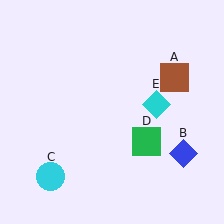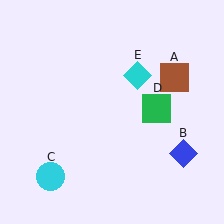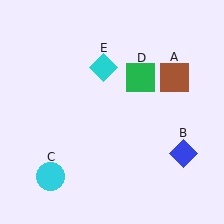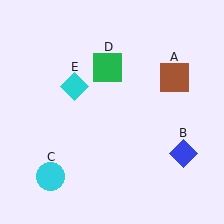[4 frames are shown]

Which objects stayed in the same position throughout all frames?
Brown square (object A) and blue diamond (object B) and cyan circle (object C) remained stationary.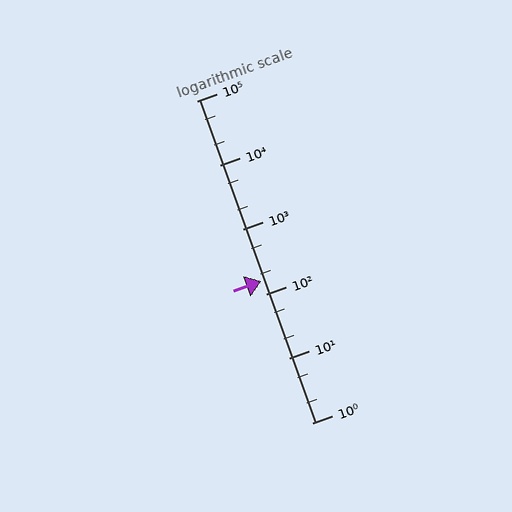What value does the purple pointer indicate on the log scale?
The pointer indicates approximately 160.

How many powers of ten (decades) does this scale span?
The scale spans 5 decades, from 1 to 100000.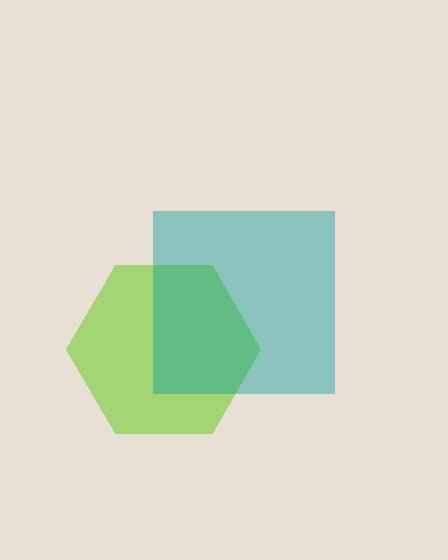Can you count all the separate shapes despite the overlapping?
Yes, there are 2 separate shapes.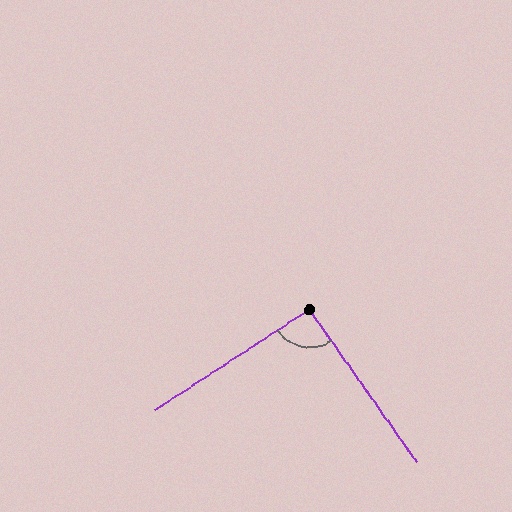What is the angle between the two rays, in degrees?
Approximately 92 degrees.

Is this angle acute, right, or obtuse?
It is approximately a right angle.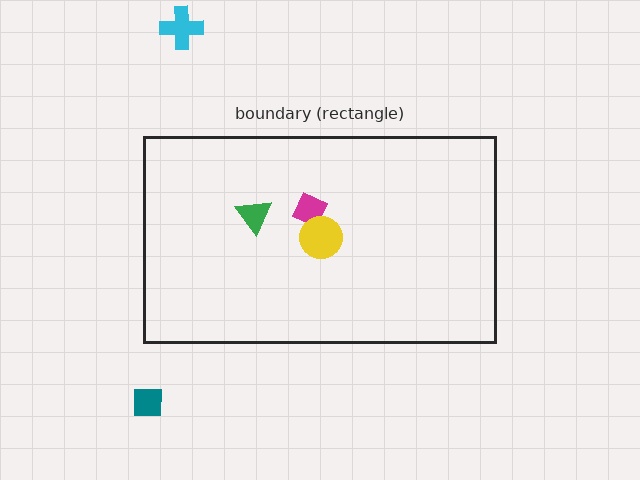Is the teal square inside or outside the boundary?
Outside.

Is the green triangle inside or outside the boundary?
Inside.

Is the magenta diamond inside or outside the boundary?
Inside.